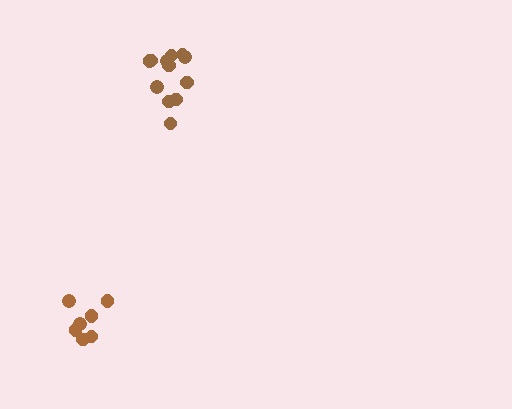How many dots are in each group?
Group 1: 7 dots, Group 2: 12 dots (19 total).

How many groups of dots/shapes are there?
There are 2 groups.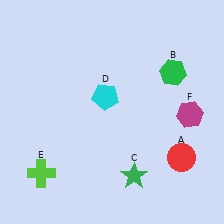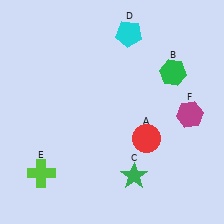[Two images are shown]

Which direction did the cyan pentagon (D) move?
The cyan pentagon (D) moved up.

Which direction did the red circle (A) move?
The red circle (A) moved left.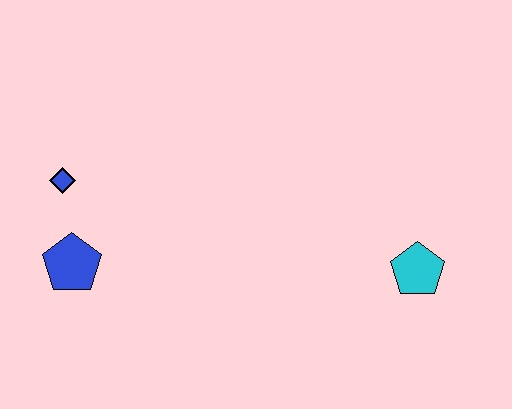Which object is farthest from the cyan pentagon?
The blue diamond is farthest from the cyan pentagon.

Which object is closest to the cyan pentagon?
The blue pentagon is closest to the cyan pentagon.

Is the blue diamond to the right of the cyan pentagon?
No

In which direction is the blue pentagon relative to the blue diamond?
The blue pentagon is below the blue diamond.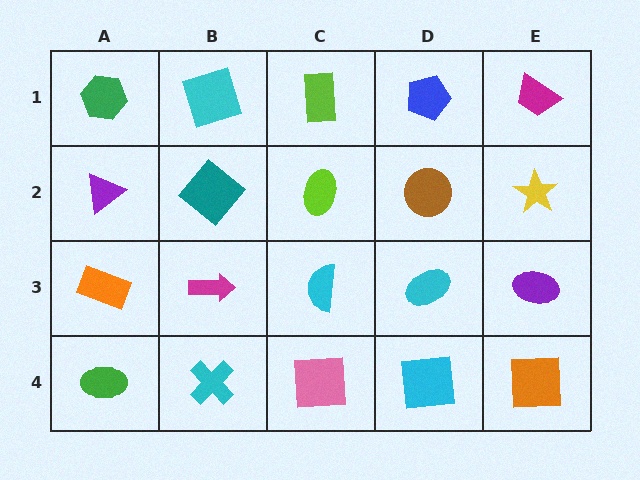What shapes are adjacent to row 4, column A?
An orange rectangle (row 3, column A), a cyan cross (row 4, column B).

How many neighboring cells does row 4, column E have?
2.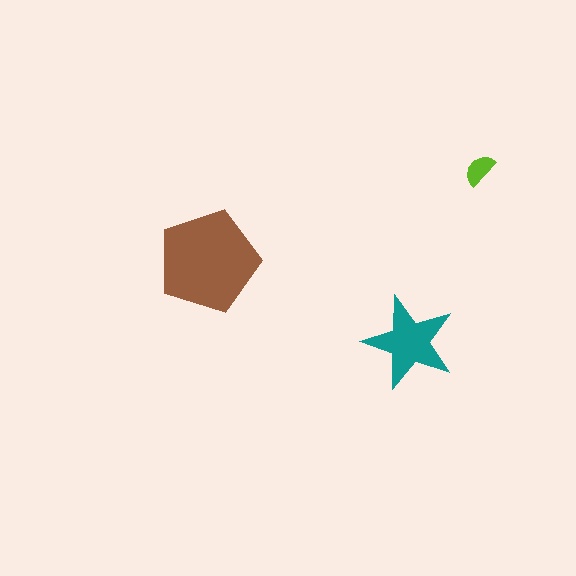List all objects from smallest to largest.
The lime semicircle, the teal star, the brown pentagon.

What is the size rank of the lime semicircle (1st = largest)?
3rd.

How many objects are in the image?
There are 3 objects in the image.